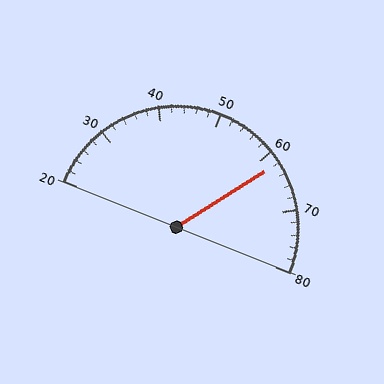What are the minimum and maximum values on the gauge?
The gauge ranges from 20 to 80.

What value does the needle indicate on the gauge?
The needle indicates approximately 62.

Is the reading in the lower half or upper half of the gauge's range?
The reading is in the upper half of the range (20 to 80).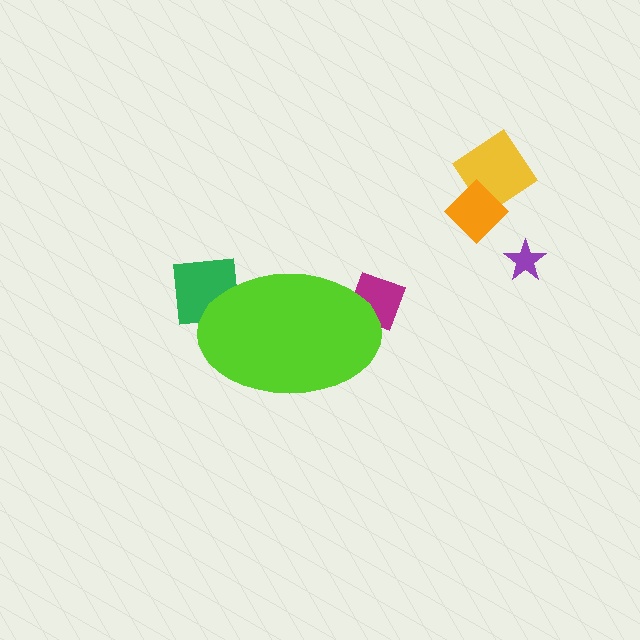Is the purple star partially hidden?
No, the purple star is fully visible.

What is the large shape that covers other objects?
A lime ellipse.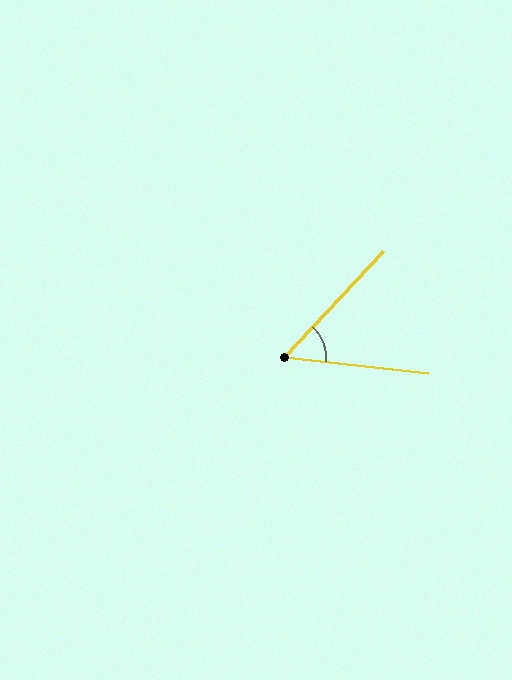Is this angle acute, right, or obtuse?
It is acute.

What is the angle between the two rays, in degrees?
Approximately 53 degrees.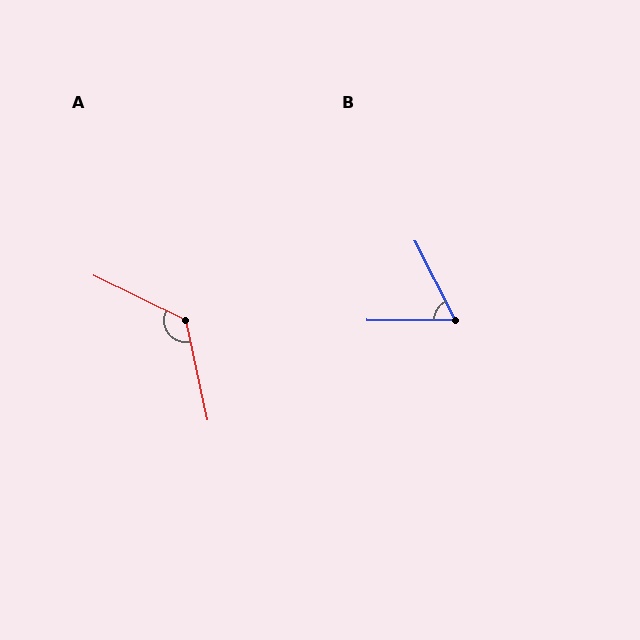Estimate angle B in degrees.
Approximately 62 degrees.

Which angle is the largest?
A, at approximately 128 degrees.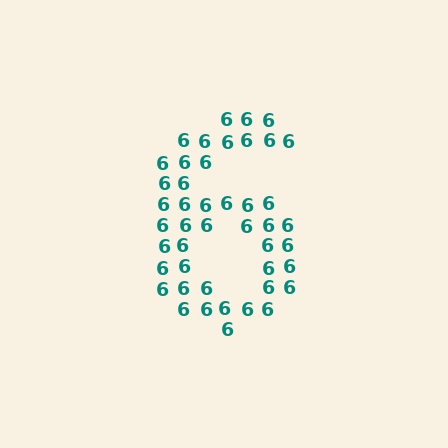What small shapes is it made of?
It is made of small digit 6's.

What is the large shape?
The large shape is the digit 6.